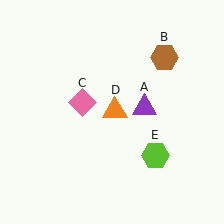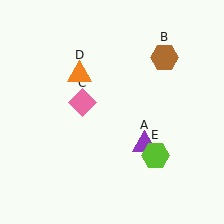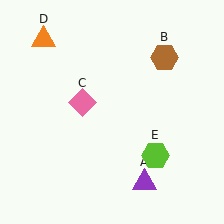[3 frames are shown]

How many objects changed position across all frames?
2 objects changed position: purple triangle (object A), orange triangle (object D).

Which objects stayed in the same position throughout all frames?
Brown hexagon (object B) and pink diamond (object C) and lime hexagon (object E) remained stationary.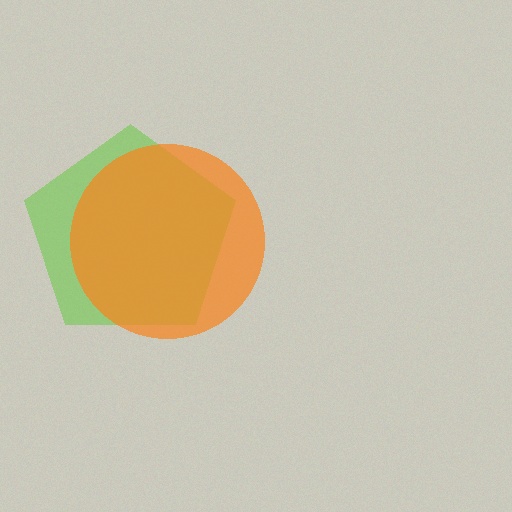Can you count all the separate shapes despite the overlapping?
Yes, there are 2 separate shapes.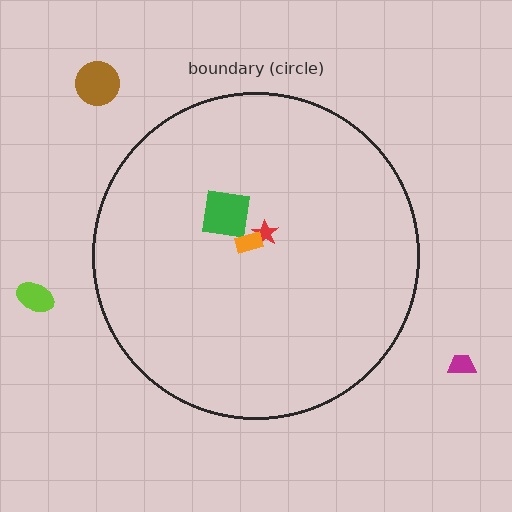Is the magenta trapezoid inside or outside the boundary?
Outside.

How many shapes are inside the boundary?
3 inside, 3 outside.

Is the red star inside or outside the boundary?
Inside.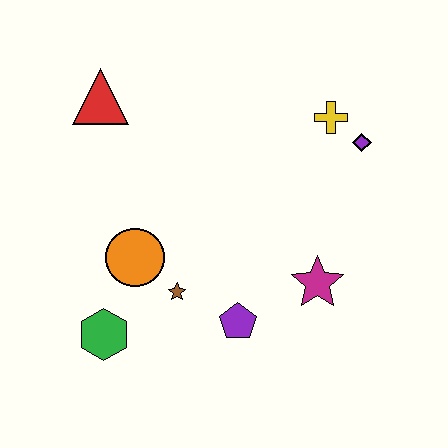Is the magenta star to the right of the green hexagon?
Yes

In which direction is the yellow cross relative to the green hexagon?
The yellow cross is to the right of the green hexagon.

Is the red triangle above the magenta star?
Yes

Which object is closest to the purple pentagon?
The brown star is closest to the purple pentagon.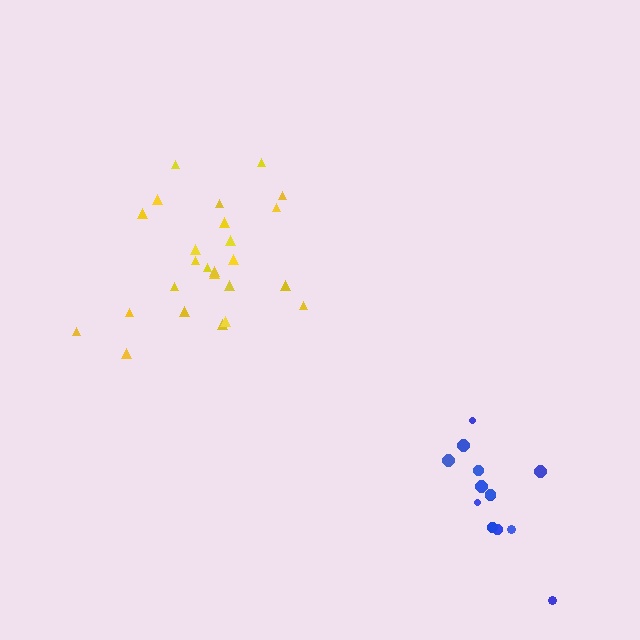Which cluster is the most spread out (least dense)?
Blue.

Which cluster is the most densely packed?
Yellow.